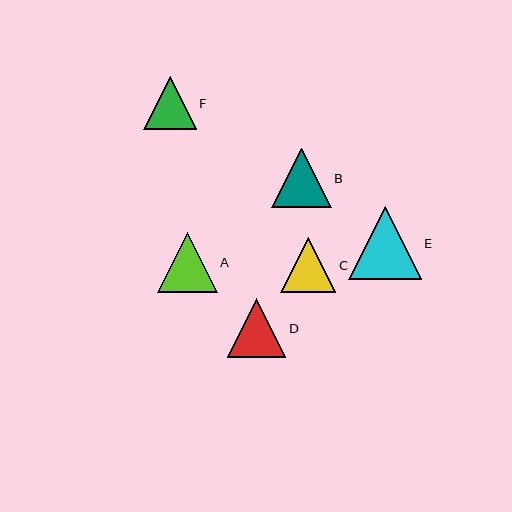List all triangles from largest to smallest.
From largest to smallest: E, B, A, D, C, F.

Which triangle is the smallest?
Triangle F is the smallest with a size of approximately 52 pixels.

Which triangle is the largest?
Triangle E is the largest with a size of approximately 73 pixels.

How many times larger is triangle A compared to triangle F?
Triangle A is approximately 1.1 times the size of triangle F.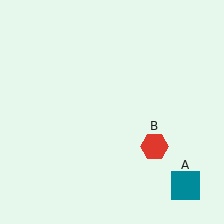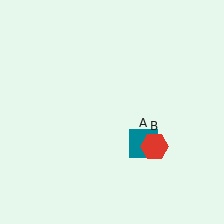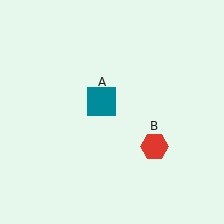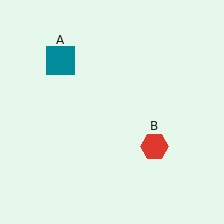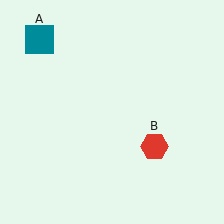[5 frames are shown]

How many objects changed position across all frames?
1 object changed position: teal square (object A).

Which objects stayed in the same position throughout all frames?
Red hexagon (object B) remained stationary.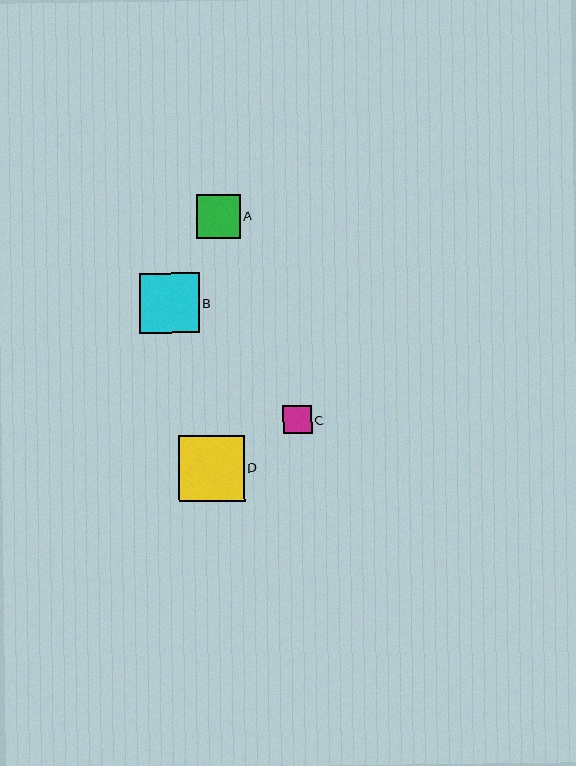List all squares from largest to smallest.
From largest to smallest: D, B, A, C.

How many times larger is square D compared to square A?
Square D is approximately 1.5 times the size of square A.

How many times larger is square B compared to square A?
Square B is approximately 1.4 times the size of square A.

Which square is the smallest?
Square C is the smallest with a size of approximately 28 pixels.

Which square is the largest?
Square D is the largest with a size of approximately 66 pixels.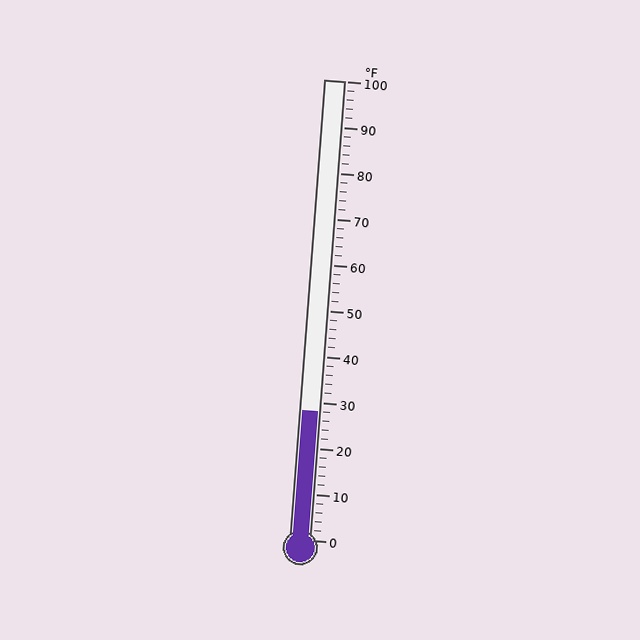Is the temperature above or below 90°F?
The temperature is below 90°F.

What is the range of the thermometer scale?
The thermometer scale ranges from 0°F to 100°F.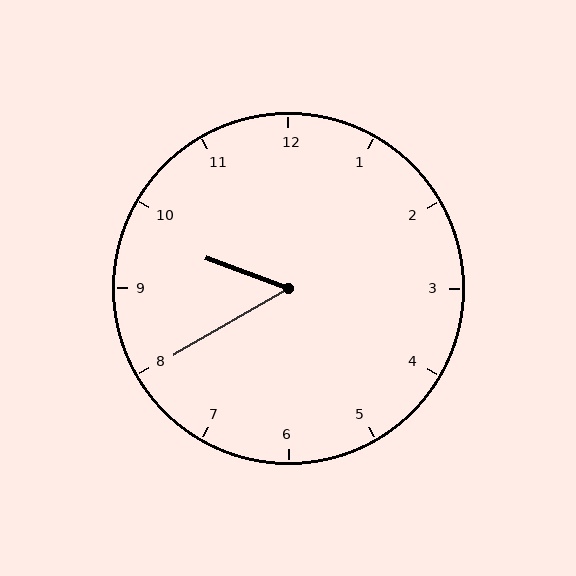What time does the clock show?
9:40.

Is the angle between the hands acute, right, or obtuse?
It is acute.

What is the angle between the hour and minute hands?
Approximately 50 degrees.